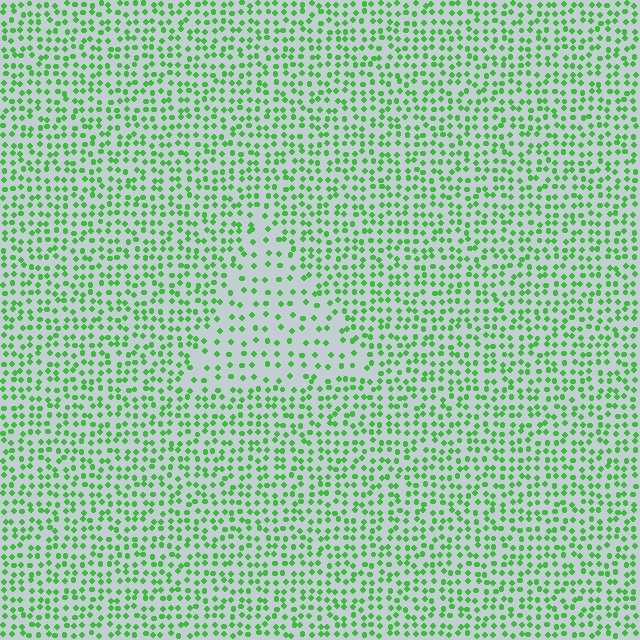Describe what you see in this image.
The image contains small green elements arranged at two different densities. A triangle-shaped region is visible where the elements are less densely packed than the surrounding area.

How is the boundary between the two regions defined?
The boundary is defined by a change in element density (approximately 2.0x ratio). All elements are the same color, size, and shape.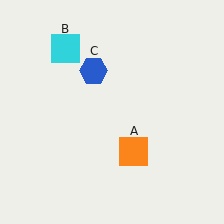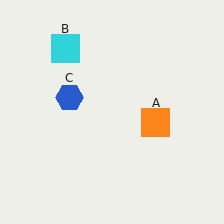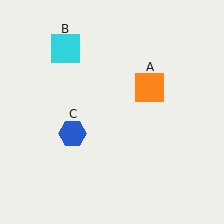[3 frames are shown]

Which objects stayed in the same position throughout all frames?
Cyan square (object B) remained stationary.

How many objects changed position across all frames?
2 objects changed position: orange square (object A), blue hexagon (object C).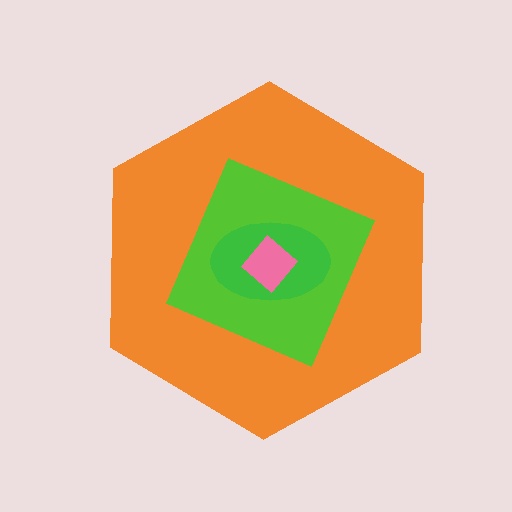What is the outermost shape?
The orange hexagon.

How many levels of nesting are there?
4.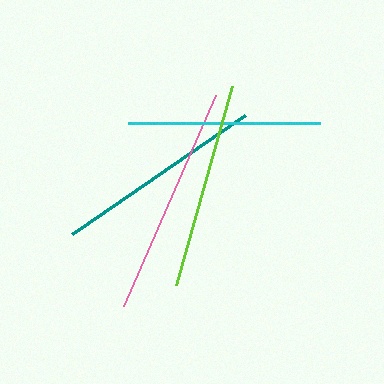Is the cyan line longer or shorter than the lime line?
The lime line is longer than the cyan line.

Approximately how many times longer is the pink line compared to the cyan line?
The pink line is approximately 1.2 times the length of the cyan line.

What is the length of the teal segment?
The teal segment is approximately 210 pixels long.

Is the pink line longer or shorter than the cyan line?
The pink line is longer than the cyan line.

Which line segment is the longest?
The pink line is the longest at approximately 230 pixels.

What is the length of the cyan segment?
The cyan segment is approximately 192 pixels long.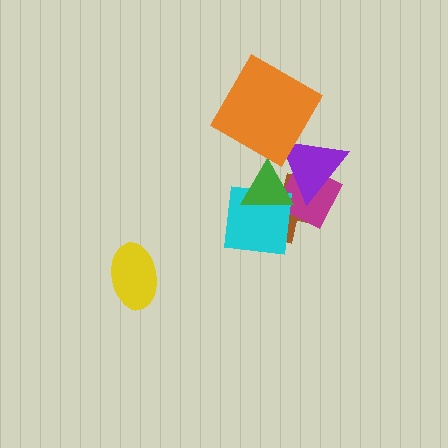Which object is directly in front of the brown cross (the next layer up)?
The magenta diamond is directly in front of the brown cross.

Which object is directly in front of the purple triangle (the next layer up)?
The green triangle is directly in front of the purple triangle.